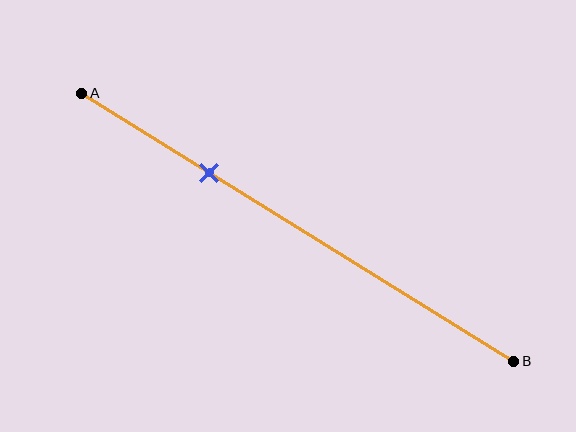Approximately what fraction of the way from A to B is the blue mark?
The blue mark is approximately 30% of the way from A to B.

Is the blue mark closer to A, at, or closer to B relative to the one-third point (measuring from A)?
The blue mark is closer to point A than the one-third point of segment AB.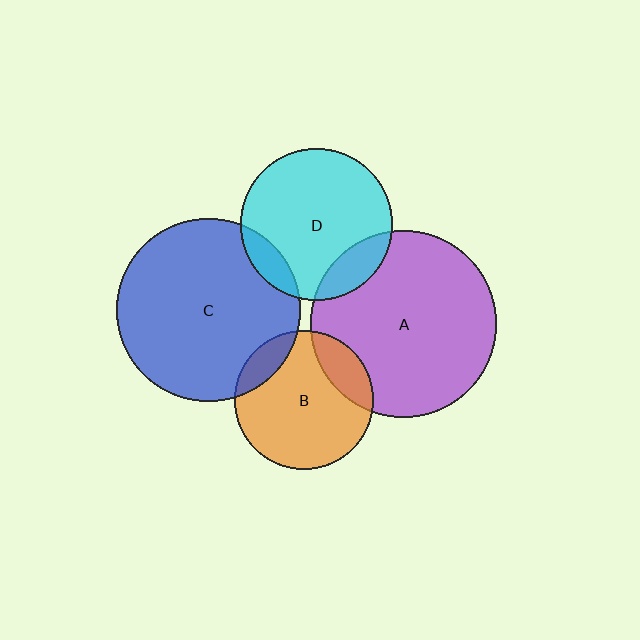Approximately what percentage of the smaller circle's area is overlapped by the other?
Approximately 10%.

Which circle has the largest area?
Circle A (purple).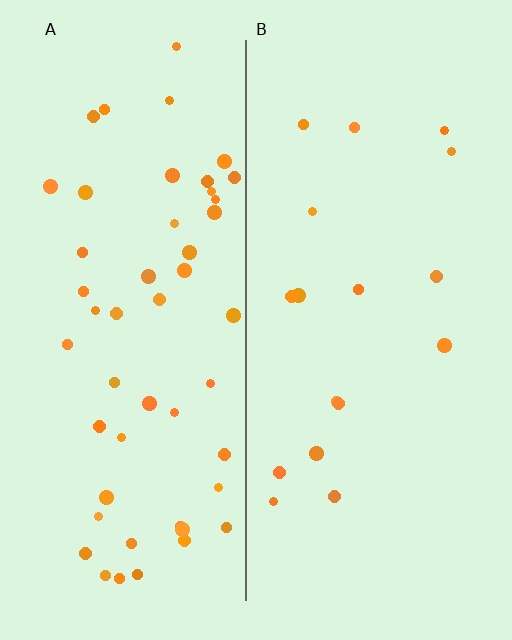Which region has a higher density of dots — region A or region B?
A (the left).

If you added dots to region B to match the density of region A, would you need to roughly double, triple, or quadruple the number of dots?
Approximately triple.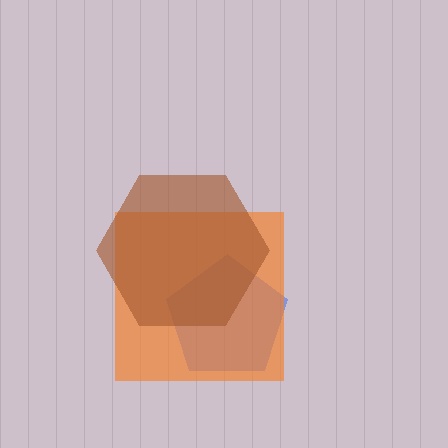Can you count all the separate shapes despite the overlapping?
Yes, there are 3 separate shapes.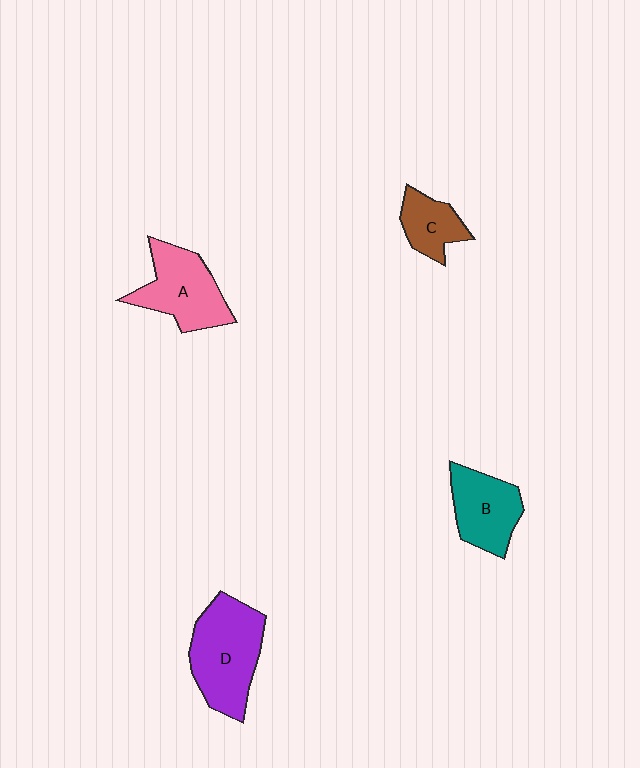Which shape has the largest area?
Shape D (purple).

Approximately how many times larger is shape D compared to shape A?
Approximately 1.2 times.